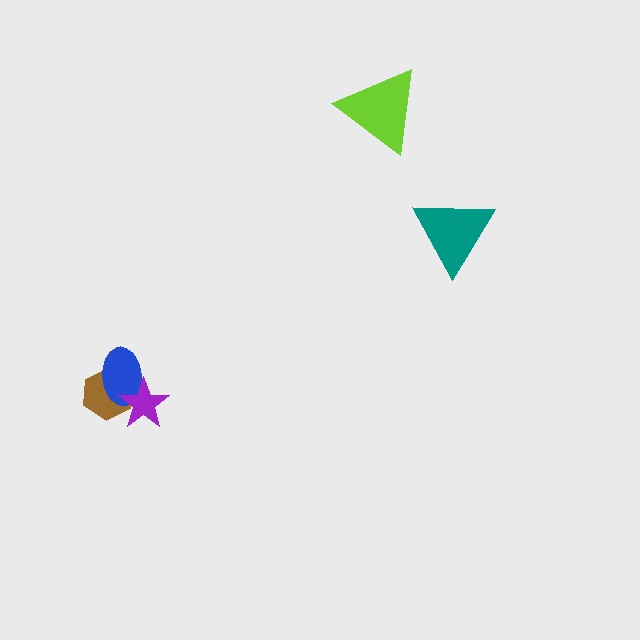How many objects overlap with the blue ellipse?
2 objects overlap with the blue ellipse.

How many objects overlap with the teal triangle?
0 objects overlap with the teal triangle.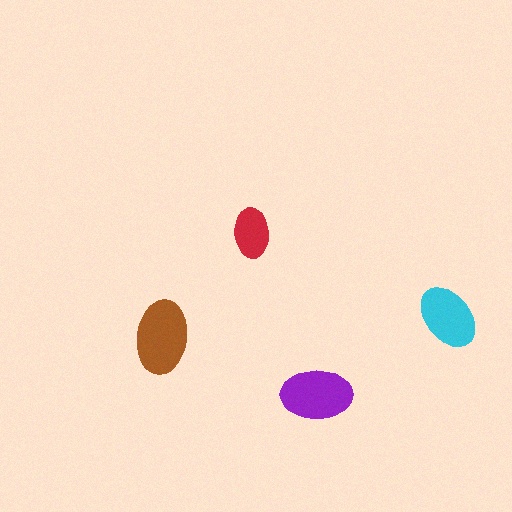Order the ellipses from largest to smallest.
the brown one, the purple one, the cyan one, the red one.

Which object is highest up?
The red ellipse is topmost.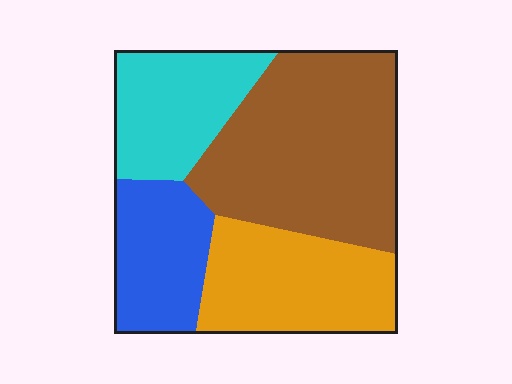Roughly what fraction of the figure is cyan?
Cyan takes up between a sixth and a third of the figure.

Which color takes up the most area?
Brown, at roughly 40%.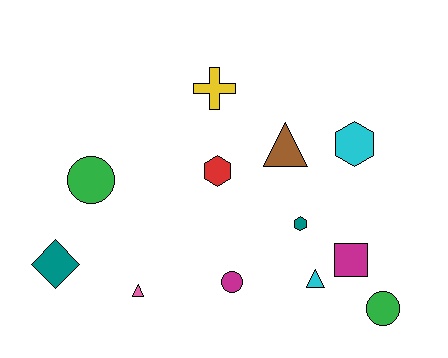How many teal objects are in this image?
There are 2 teal objects.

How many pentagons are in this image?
There are no pentagons.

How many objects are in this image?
There are 12 objects.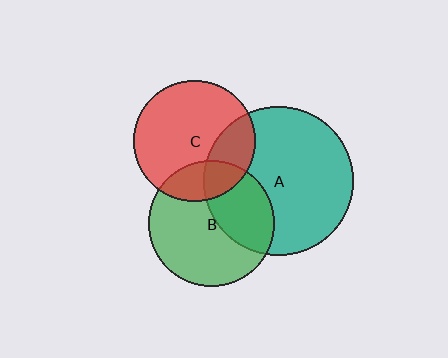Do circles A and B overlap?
Yes.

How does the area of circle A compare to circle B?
Approximately 1.4 times.